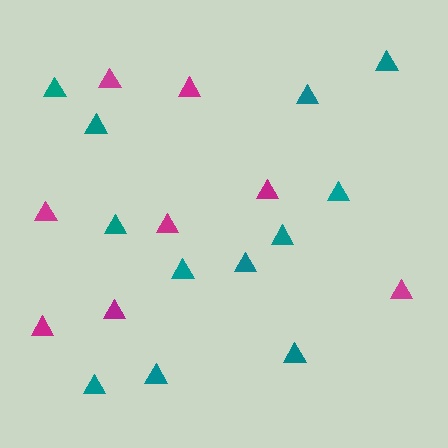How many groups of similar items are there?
There are 2 groups: one group of magenta triangles (8) and one group of teal triangles (12).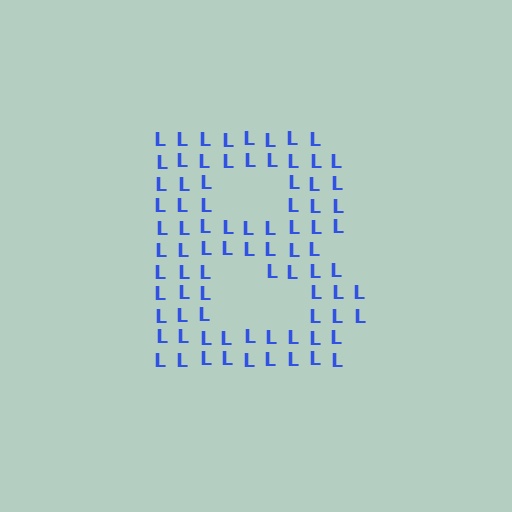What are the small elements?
The small elements are letter L's.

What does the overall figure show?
The overall figure shows the letter B.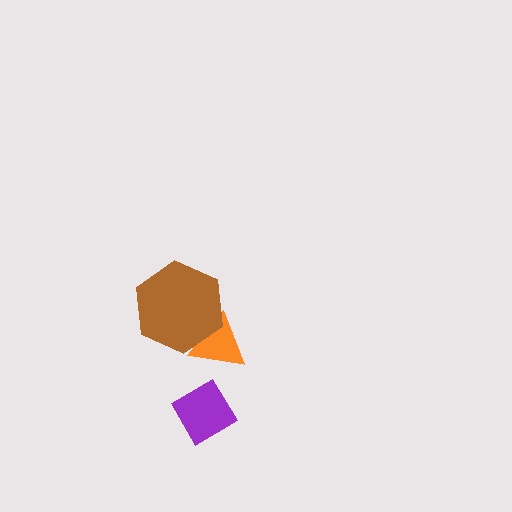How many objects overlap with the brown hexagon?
1 object overlaps with the brown hexagon.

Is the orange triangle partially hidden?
Yes, it is partially covered by another shape.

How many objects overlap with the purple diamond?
0 objects overlap with the purple diamond.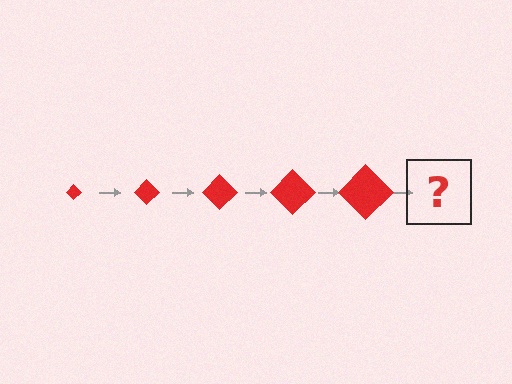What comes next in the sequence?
The next element should be a red diamond, larger than the previous one.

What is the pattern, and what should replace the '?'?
The pattern is that the diamond gets progressively larger each step. The '?' should be a red diamond, larger than the previous one.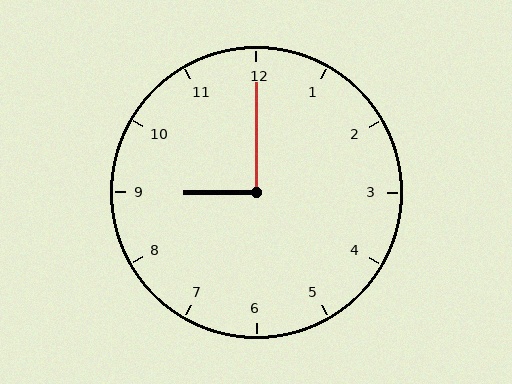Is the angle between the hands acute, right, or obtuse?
It is right.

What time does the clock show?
9:00.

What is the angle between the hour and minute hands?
Approximately 90 degrees.